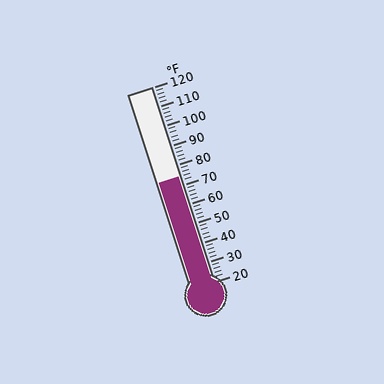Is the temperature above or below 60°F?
The temperature is above 60°F.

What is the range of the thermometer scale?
The thermometer scale ranges from 20°F to 120°F.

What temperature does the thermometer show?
The thermometer shows approximately 74°F.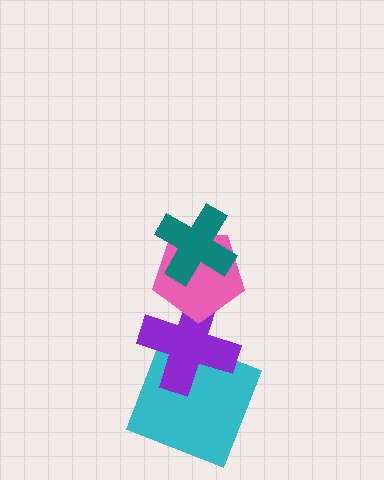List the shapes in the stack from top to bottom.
From top to bottom: the teal cross, the pink pentagon, the purple cross, the cyan square.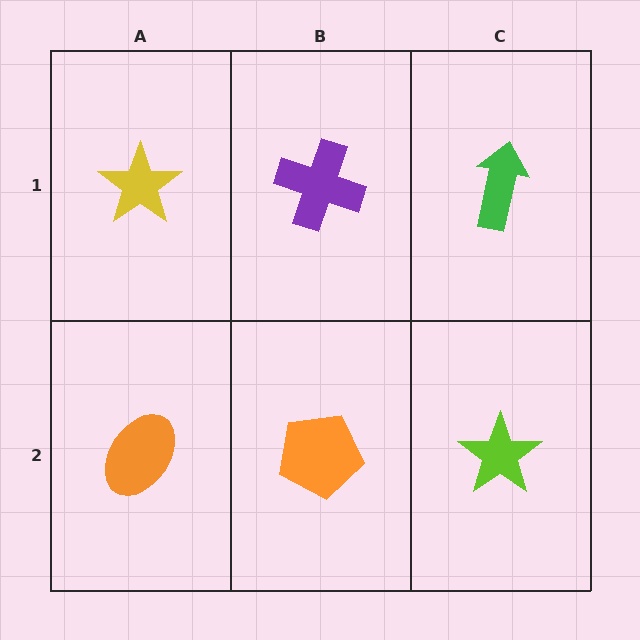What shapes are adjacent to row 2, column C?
A green arrow (row 1, column C), an orange pentagon (row 2, column B).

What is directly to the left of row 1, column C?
A purple cross.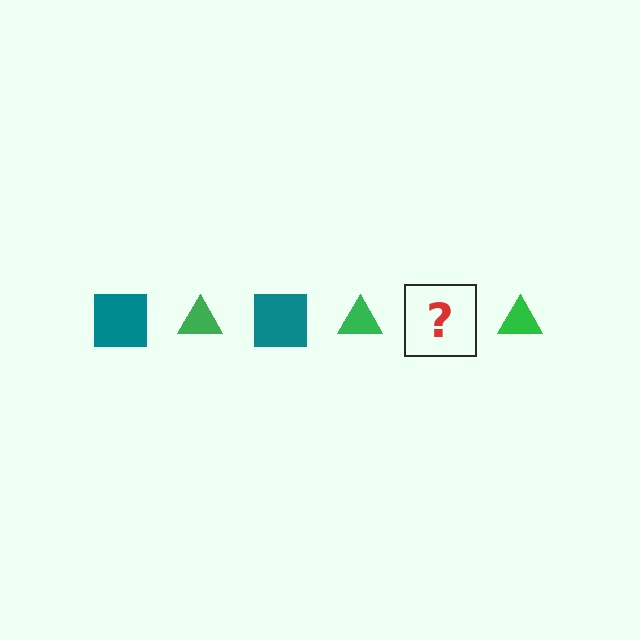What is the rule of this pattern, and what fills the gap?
The rule is that the pattern alternates between teal square and green triangle. The gap should be filled with a teal square.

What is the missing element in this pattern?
The missing element is a teal square.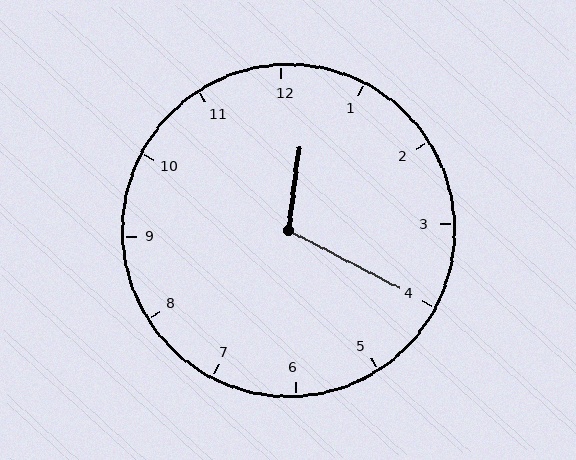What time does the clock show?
12:20.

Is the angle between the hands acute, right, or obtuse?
It is obtuse.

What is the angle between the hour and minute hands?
Approximately 110 degrees.